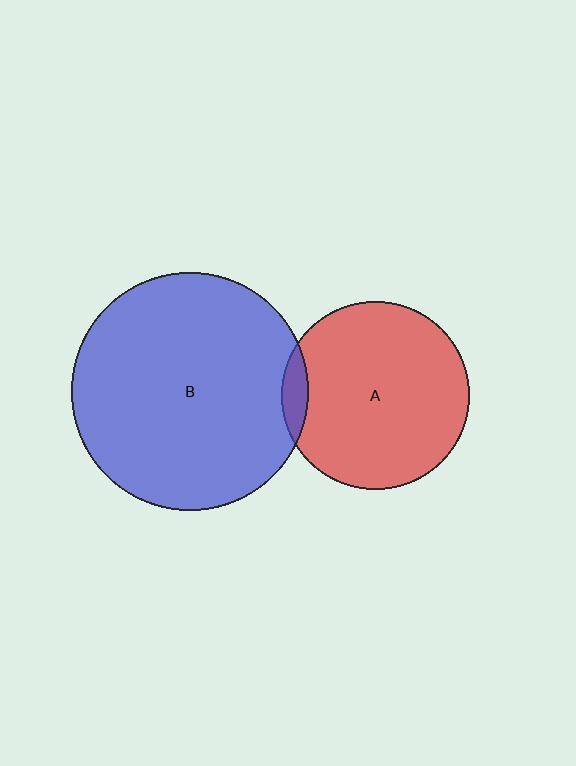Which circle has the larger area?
Circle B (blue).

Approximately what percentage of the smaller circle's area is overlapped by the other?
Approximately 5%.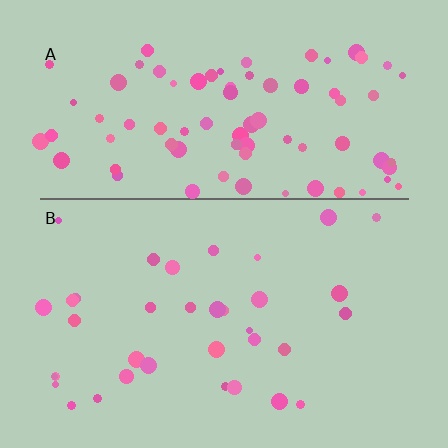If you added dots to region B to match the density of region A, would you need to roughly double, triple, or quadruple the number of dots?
Approximately double.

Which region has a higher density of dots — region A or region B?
A (the top).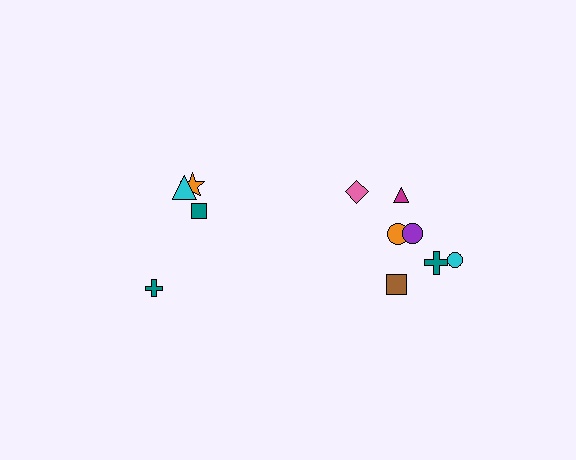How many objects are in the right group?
There are 7 objects.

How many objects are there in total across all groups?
There are 11 objects.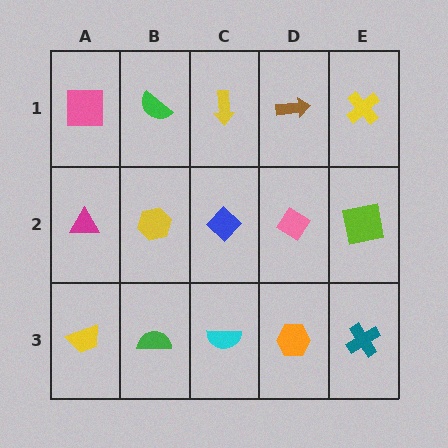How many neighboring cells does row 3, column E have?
2.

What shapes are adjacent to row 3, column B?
A yellow hexagon (row 2, column B), a yellow trapezoid (row 3, column A), a cyan semicircle (row 3, column C).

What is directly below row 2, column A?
A yellow trapezoid.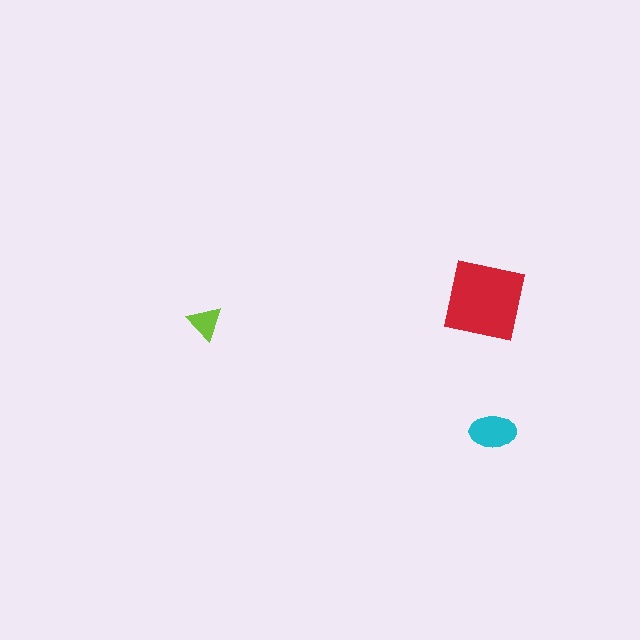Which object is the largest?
The red square.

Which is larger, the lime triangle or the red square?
The red square.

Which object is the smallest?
The lime triangle.